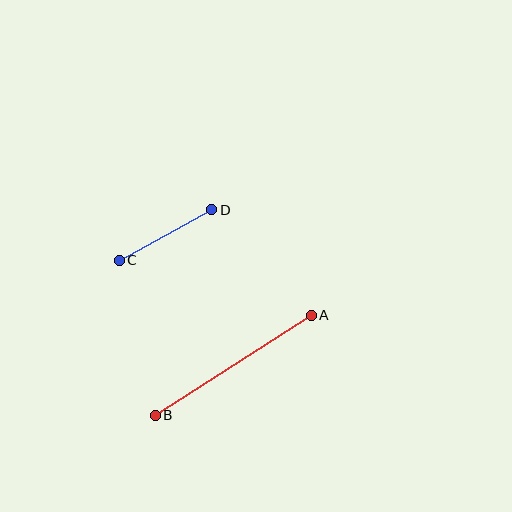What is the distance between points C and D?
The distance is approximately 105 pixels.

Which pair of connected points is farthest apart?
Points A and B are farthest apart.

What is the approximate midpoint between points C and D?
The midpoint is at approximately (166, 235) pixels.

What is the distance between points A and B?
The distance is approximately 186 pixels.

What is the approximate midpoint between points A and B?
The midpoint is at approximately (233, 365) pixels.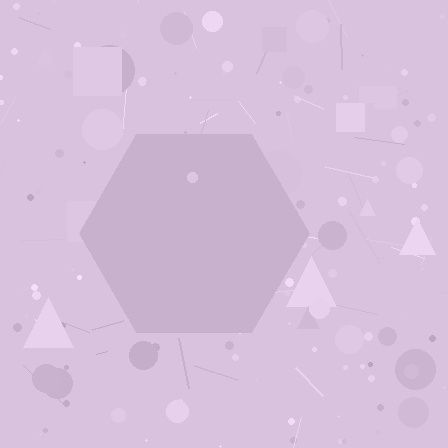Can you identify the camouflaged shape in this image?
The camouflaged shape is a hexagon.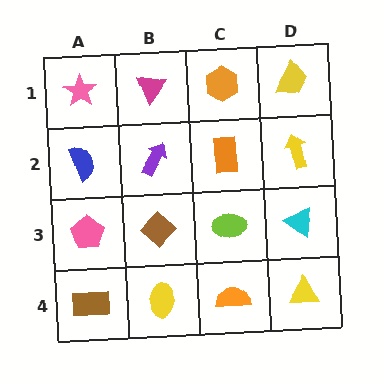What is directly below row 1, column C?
An orange rectangle.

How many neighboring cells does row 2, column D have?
3.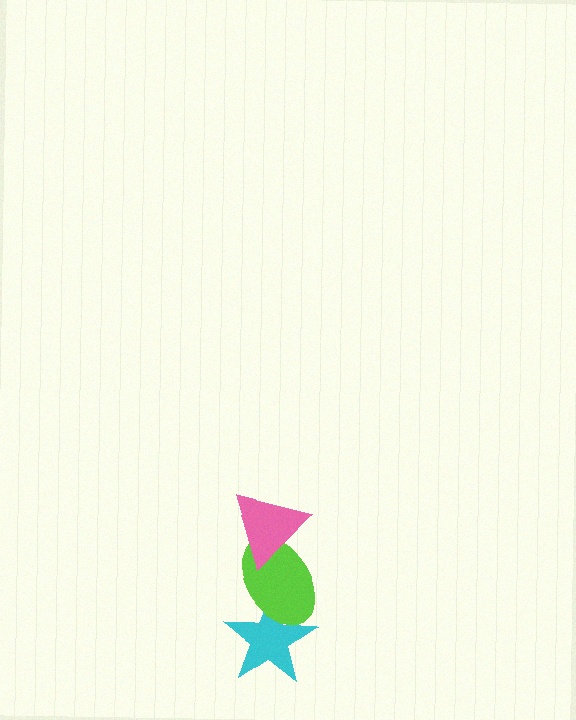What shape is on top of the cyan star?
The lime ellipse is on top of the cyan star.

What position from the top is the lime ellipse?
The lime ellipse is 2nd from the top.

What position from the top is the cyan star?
The cyan star is 3rd from the top.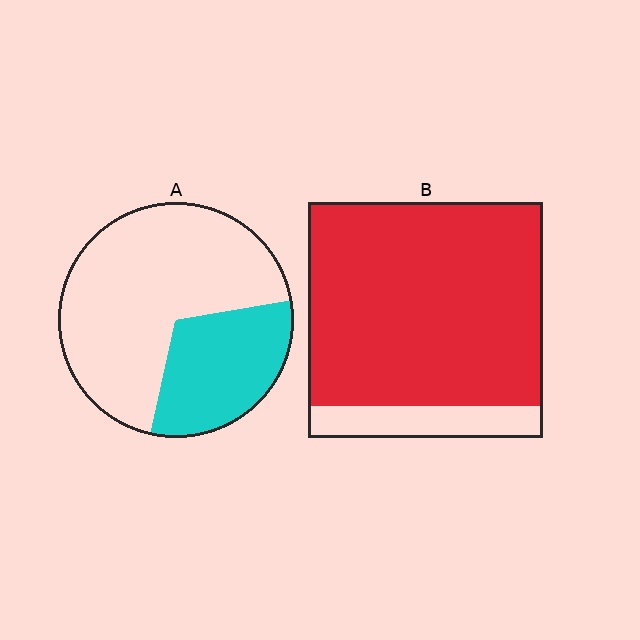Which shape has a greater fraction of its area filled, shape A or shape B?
Shape B.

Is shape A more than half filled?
No.